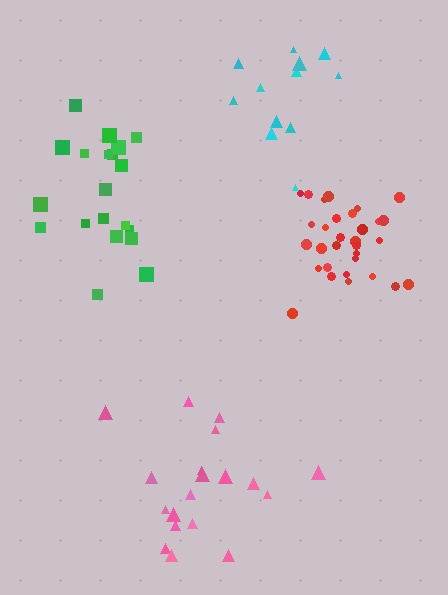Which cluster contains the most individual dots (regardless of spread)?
Red (32).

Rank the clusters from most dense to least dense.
red, green, cyan, pink.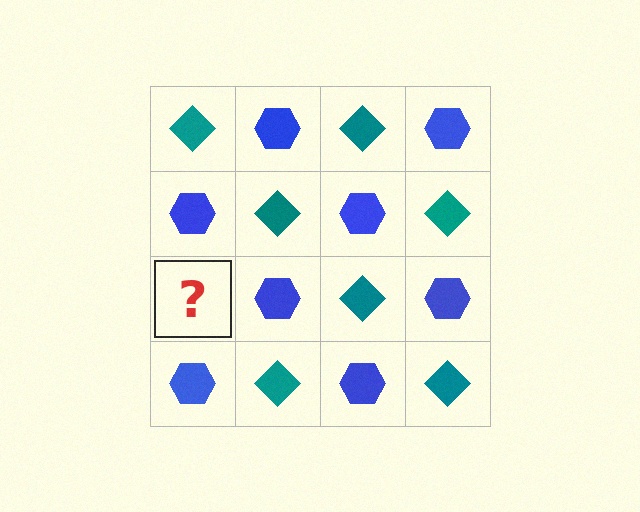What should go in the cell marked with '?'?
The missing cell should contain a teal diamond.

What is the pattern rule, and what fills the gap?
The rule is that it alternates teal diamond and blue hexagon in a checkerboard pattern. The gap should be filled with a teal diamond.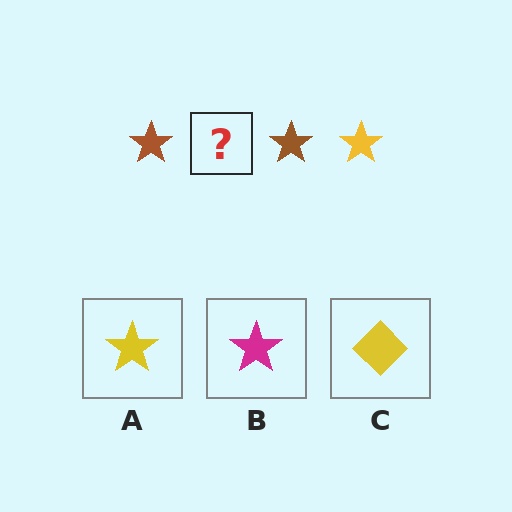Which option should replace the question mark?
Option A.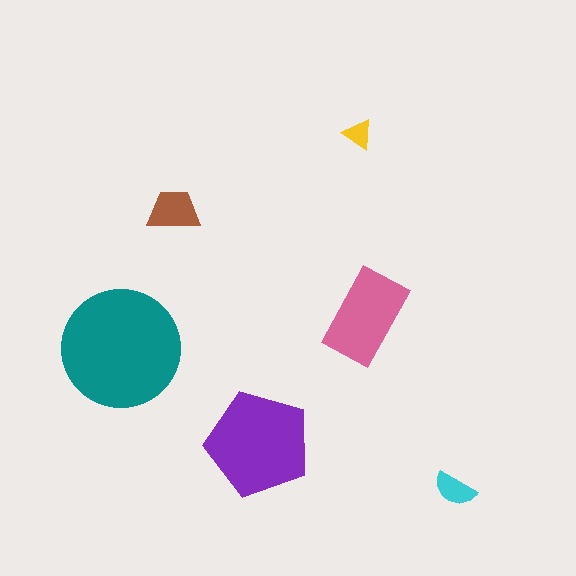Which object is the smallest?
The yellow triangle.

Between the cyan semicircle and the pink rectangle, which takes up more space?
The pink rectangle.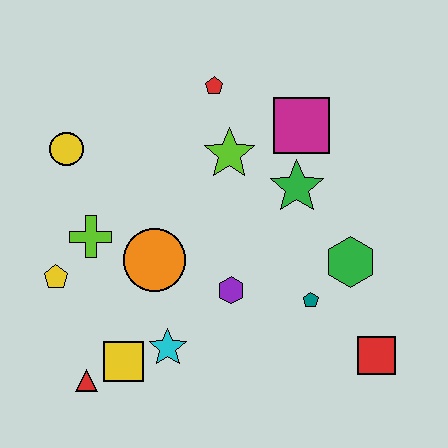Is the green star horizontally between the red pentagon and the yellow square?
No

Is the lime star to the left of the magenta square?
Yes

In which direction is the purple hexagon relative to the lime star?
The purple hexagon is below the lime star.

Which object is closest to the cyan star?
The yellow square is closest to the cyan star.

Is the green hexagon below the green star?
Yes